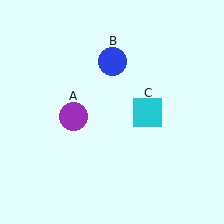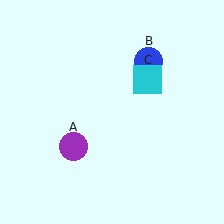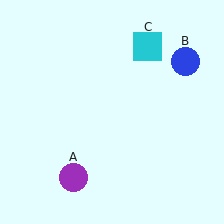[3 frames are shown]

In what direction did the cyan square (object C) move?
The cyan square (object C) moved up.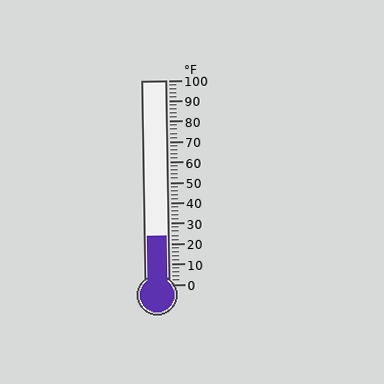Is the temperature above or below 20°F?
The temperature is above 20°F.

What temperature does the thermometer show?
The thermometer shows approximately 24°F.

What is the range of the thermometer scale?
The thermometer scale ranges from 0°F to 100°F.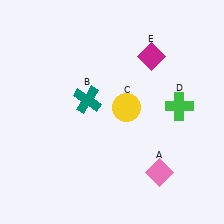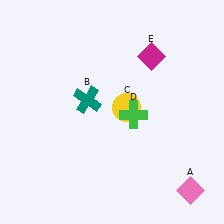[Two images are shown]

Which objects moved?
The objects that moved are: the pink diamond (A), the green cross (D).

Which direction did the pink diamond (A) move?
The pink diamond (A) moved right.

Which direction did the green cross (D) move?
The green cross (D) moved left.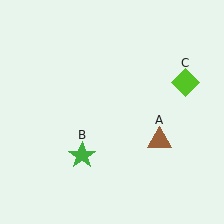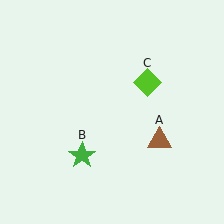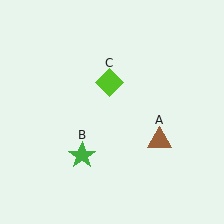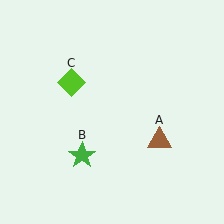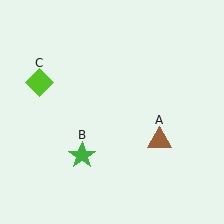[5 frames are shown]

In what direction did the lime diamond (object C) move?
The lime diamond (object C) moved left.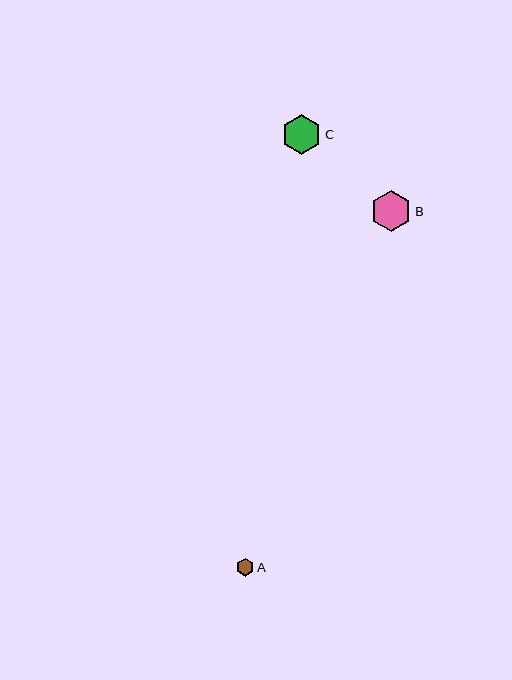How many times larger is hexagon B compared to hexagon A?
Hexagon B is approximately 2.3 times the size of hexagon A.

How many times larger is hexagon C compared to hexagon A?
Hexagon C is approximately 2.2 times the size of hexagon A.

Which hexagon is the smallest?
Hexagon A is the smallest with a size of approximately 18 pixels.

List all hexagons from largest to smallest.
From largest to smallest: B, C, A.